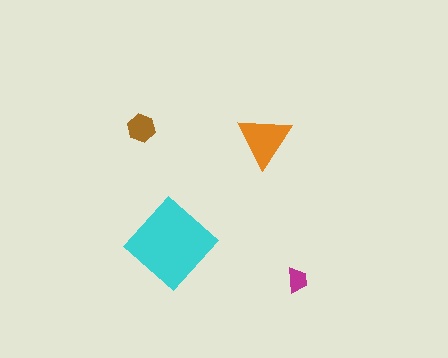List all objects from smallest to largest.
The magenta trapezoid, the brown hexagon, the orange triangle, the cyan diamond.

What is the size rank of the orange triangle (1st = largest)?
2nd.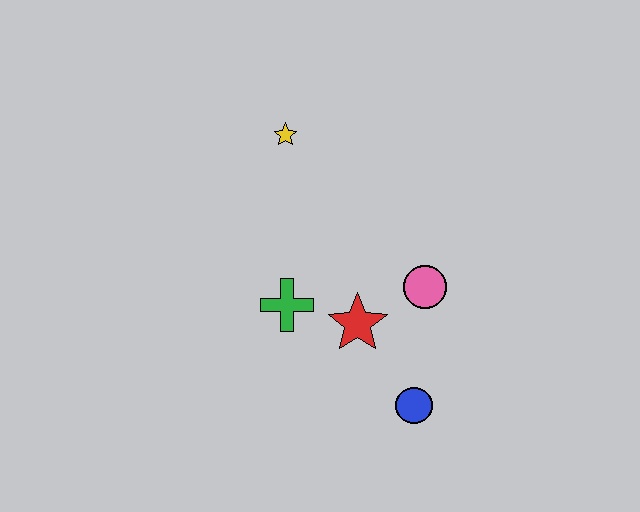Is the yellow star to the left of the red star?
Yes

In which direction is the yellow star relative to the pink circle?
The yellow star is above the pink circle.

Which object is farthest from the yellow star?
The blue circle is farthest from the yellow star.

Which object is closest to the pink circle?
The red star is closest to the pink circle.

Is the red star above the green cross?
No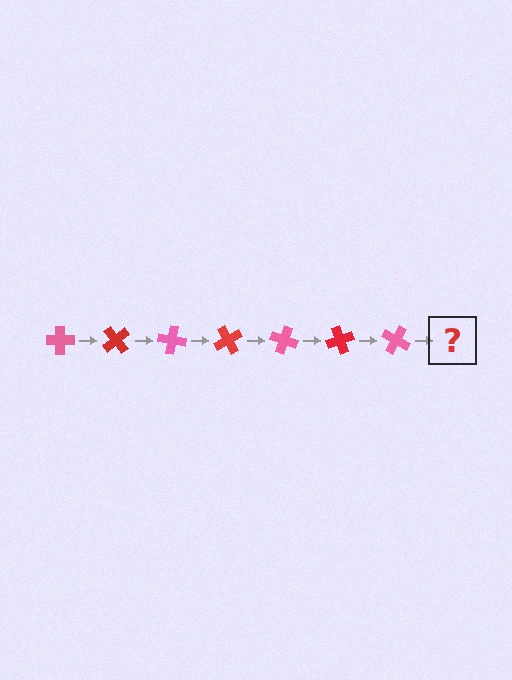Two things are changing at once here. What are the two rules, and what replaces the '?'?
The two rules are that it rotates 50 degrees each step and the color cycles through pink and red. The '?' should be a red cross, rotated 350 degrees from the start.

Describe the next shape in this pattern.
It should be a red cross, rotated 350 degrees from the start.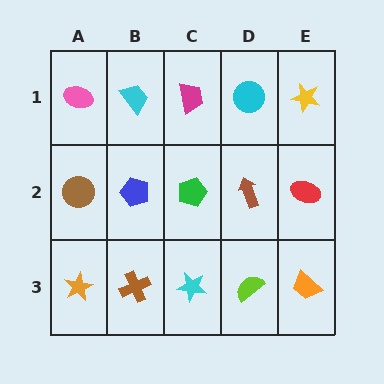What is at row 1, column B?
A cyan trapezoid.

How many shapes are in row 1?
5 shapes.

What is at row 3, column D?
A lime semicircle.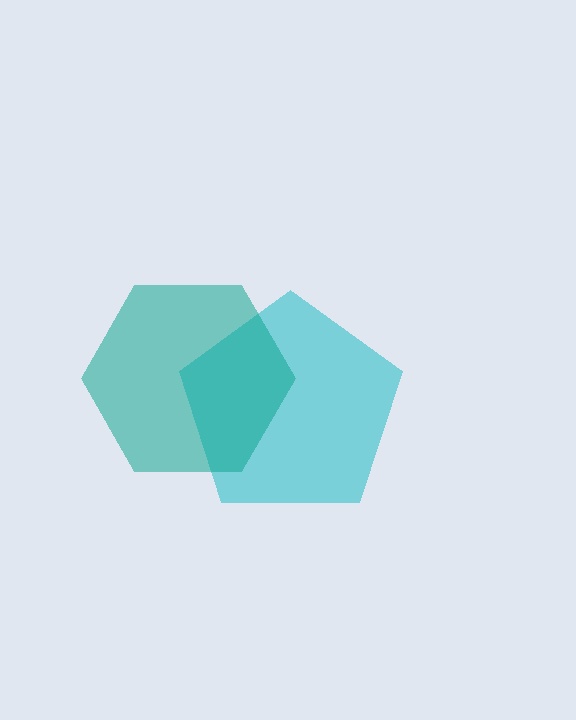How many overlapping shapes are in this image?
There are 2 overlapping shapes in the image.